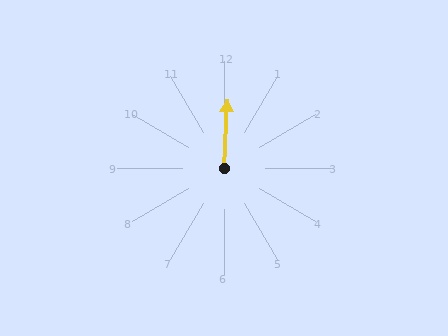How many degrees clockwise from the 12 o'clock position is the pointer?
Approximately 3 degrees.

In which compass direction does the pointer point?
North.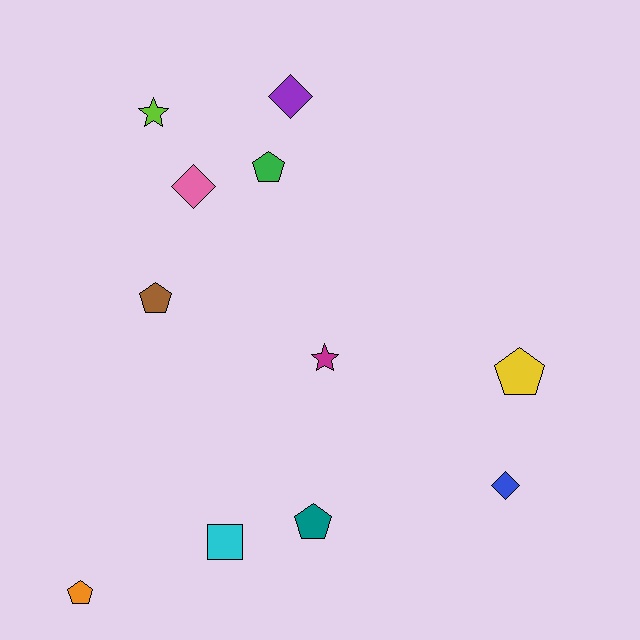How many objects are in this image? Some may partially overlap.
There are 11 objects.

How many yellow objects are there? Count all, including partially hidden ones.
There is 1 yellow object.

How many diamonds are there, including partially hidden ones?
There are 3 diamonds.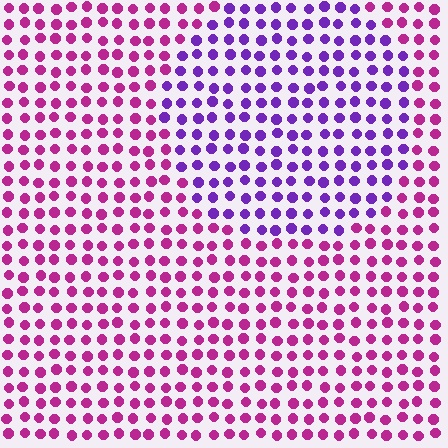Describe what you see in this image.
The image is filled with small magenta elements in a uniform arrangement. A circle-shaped region is visible where the elements are tinted to a slightly different hue, forming a subtle color boundary.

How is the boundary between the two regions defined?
The boundary is defined purely by a slight shift in hue (about 45 degrees). Spacing, size, and orientation are identical on both sides.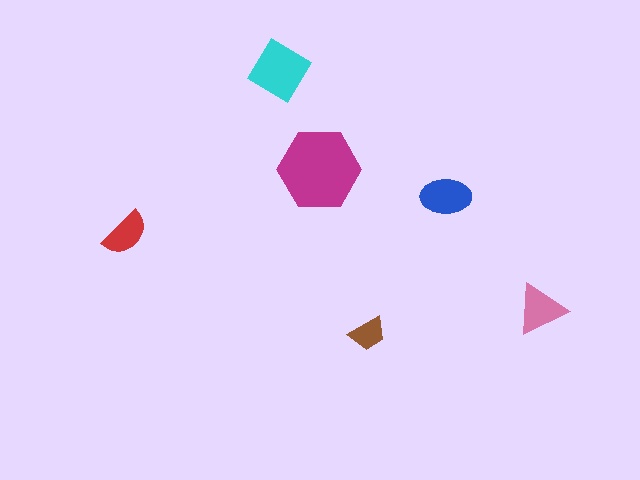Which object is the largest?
The magenta hexagon.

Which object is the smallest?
The brown trapezoid.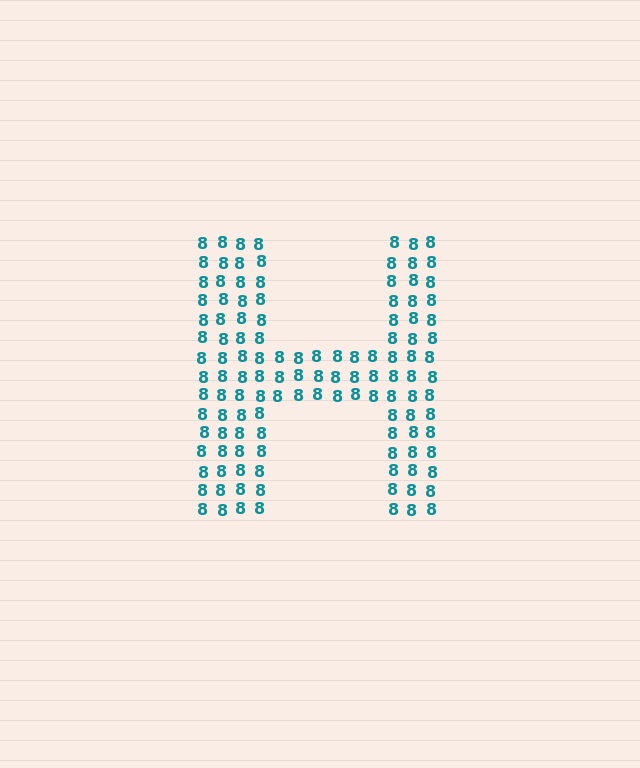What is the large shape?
The large shape is the letter H.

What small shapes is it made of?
It is made of small digit 8's.